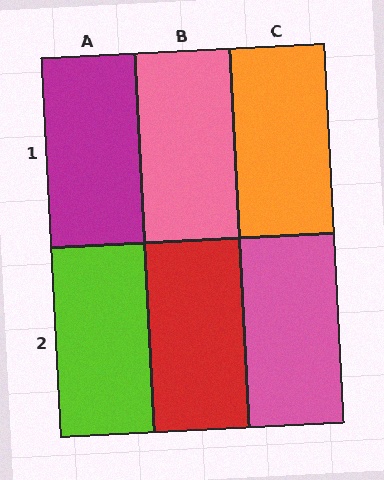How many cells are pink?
2 cells are pink.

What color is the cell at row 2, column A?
Lime.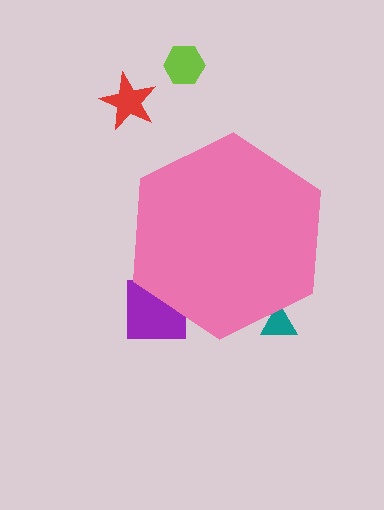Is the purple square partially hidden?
Yes, the purple square is partially hidden behind the pink hexagon.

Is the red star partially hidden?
No, the red star is fully visible.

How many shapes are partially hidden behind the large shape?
2 shapes are partially hidden.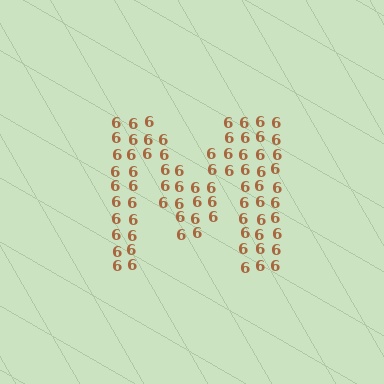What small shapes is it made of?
It is made of small digit 6's.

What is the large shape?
The large shape is the letter M.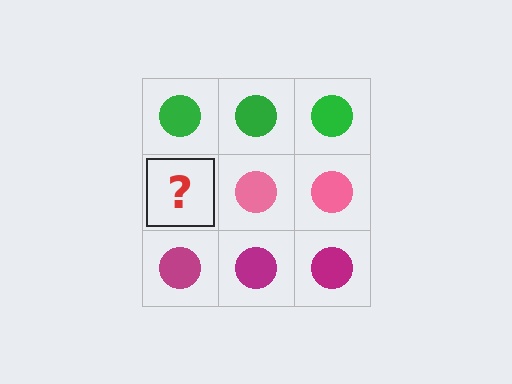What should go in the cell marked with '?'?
The missing cell should contain a pink circle.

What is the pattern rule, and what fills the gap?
The rule is that each row has a consistent color. The gap should be filled with a pink circle.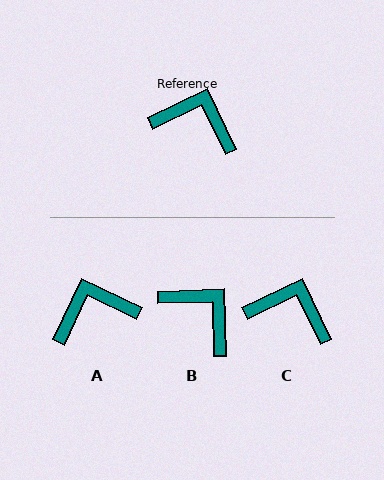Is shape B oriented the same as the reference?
No, it is off by about 24 degrees.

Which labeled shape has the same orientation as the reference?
C.